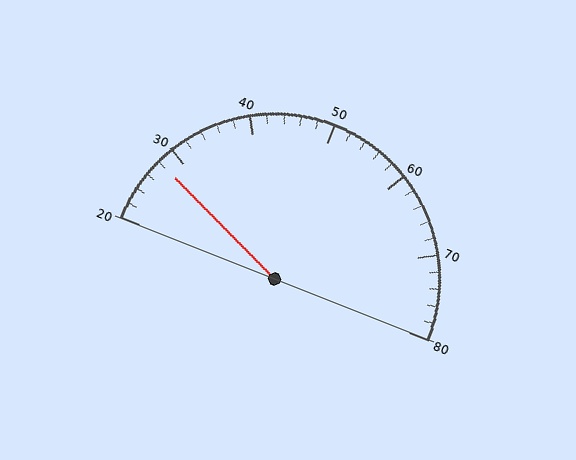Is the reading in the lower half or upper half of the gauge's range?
The reading is in the lower half of the range (20 to 80).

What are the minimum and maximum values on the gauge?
The gauge ranges from 20 to 80.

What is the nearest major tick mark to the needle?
The nearest major tick mark is 30.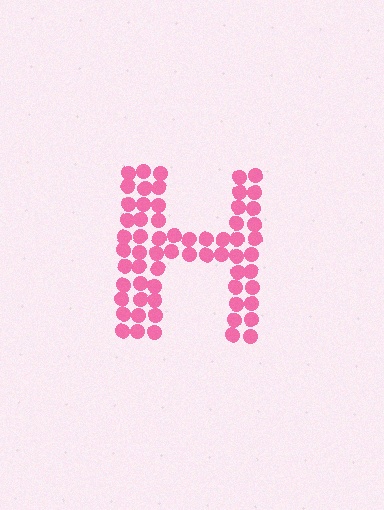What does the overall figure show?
The overall figure shows the letter H.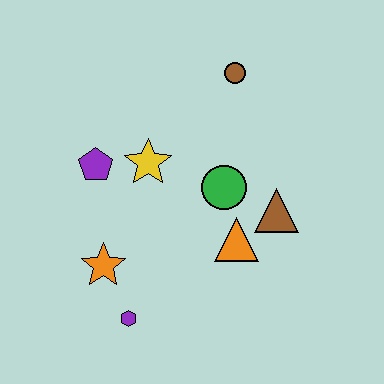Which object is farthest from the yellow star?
The purple hexagon is farthest from the yellow star.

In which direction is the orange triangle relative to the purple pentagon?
The orange triangle is to the right of the purple pentagon.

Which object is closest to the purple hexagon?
The orange star is closest to the purple hexagon.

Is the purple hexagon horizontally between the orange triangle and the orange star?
Yes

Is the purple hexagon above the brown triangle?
No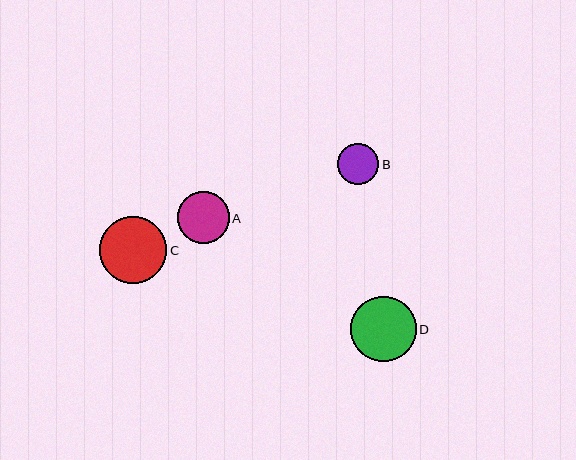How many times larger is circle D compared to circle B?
Circle D is approximately 1.6 times the size of circle B.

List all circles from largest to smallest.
From largest to smallest: C, D, A, B.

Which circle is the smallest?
Circle B is the smallest with a size of approximately 41 pixels.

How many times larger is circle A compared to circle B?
Circle A is approximately 1.3 times the size of circle B.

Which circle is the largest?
Circle C is the largest with a size of approximately 67 pixels.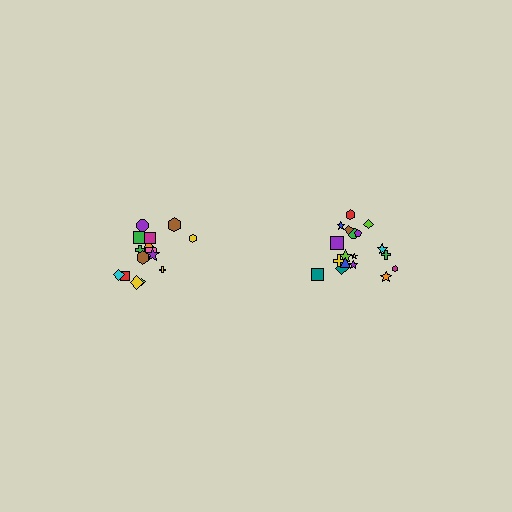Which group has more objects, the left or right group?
The right group.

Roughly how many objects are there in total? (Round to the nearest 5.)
Roughly 35 objects in total.